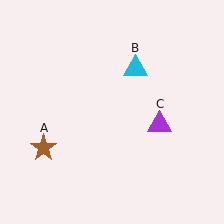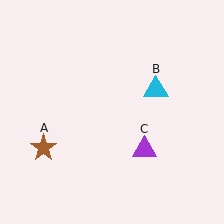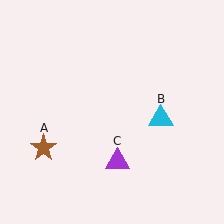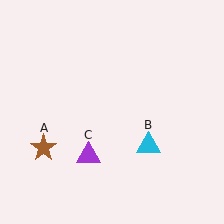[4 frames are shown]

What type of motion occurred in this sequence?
The cyan triangle (object B), purple triangle (object C) rotated clockwise around the center of the scene.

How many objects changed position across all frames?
2 objects changed position: cyan triangle (object B), purple triangle (object C).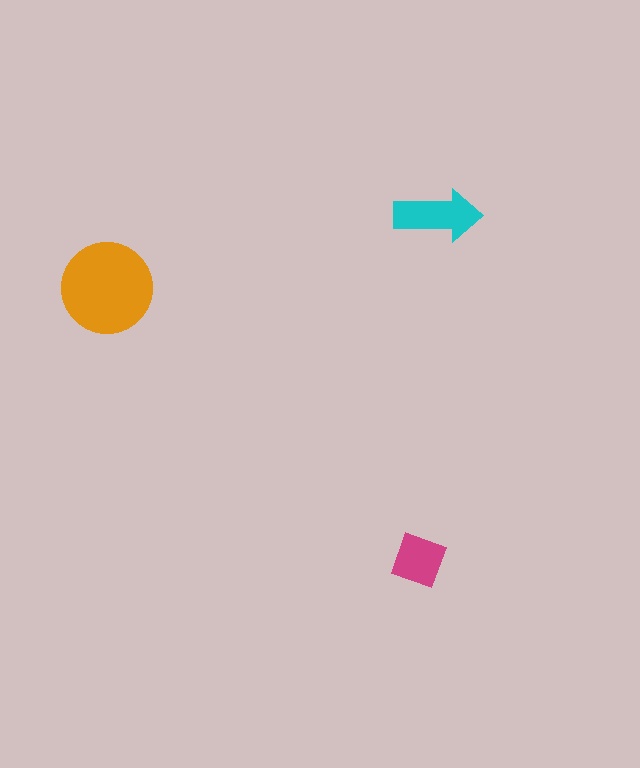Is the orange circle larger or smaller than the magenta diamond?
Larger.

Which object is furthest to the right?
The cyan arrow is rightmost.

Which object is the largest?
The orange circle.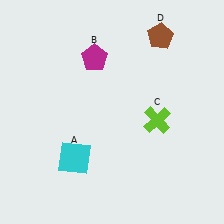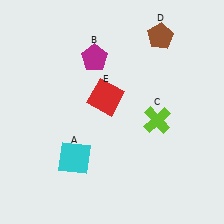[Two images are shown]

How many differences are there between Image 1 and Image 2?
There is 1 difference between the two images.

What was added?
A red square (E) was added in Image 2.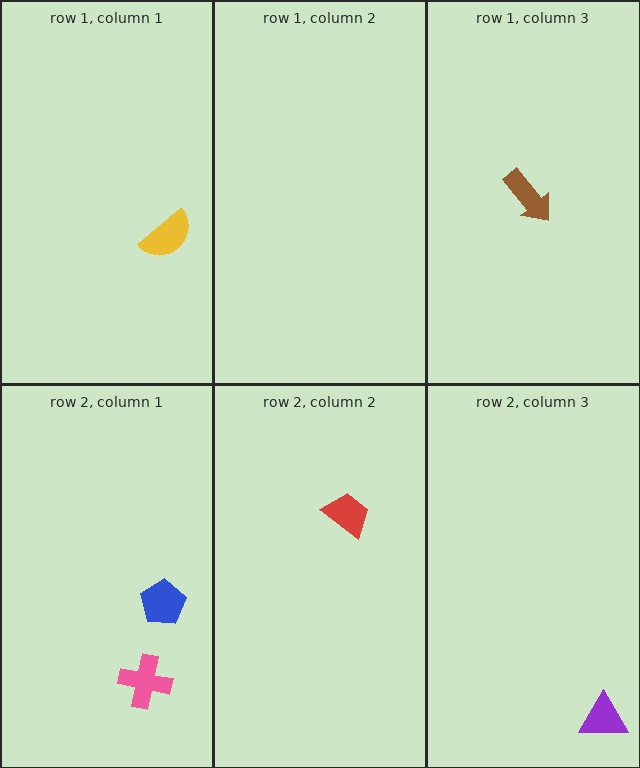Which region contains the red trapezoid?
The row 2, column 2 region.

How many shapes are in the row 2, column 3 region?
1.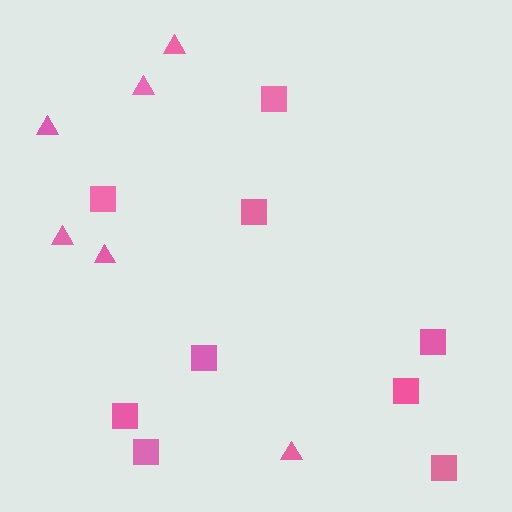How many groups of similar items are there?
There are 2 groups: one group of triangles (6) and one group of squares (9).